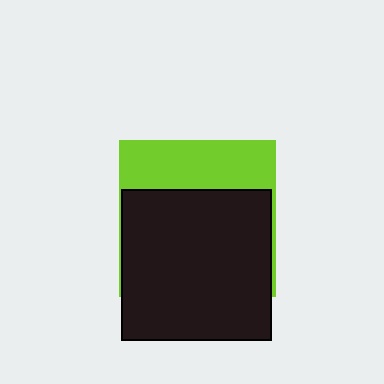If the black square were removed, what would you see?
You would see the complete lime square.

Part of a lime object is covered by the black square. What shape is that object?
It is a square.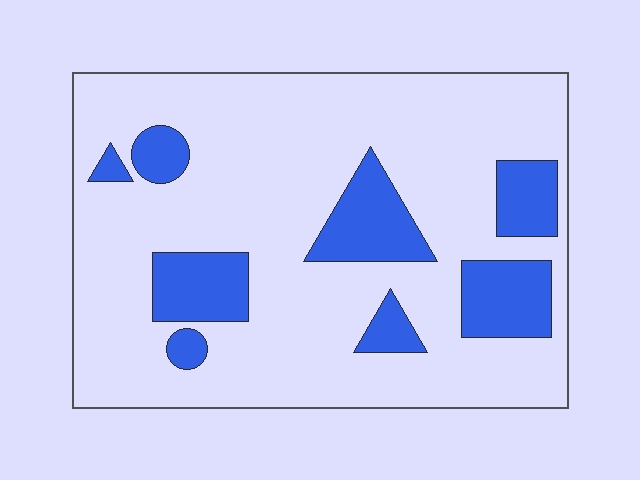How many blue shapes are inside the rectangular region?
8.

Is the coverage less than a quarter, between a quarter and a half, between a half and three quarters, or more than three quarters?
Less than a quarter.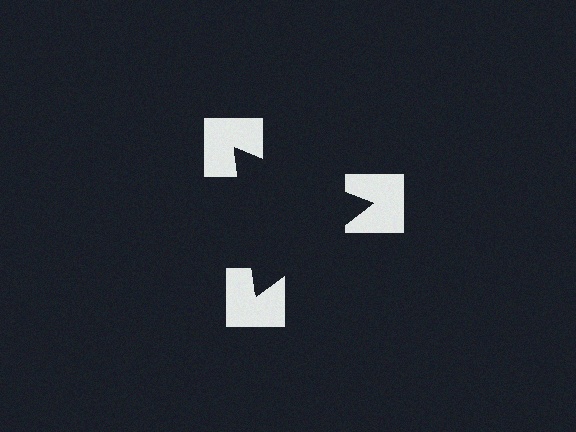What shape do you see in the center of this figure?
An illusory triangle — its edges are inferred from the aligned wedge cuts in the notched squares, not physically drawn.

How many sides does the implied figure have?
3 sides.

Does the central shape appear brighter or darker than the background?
It typically appears slightly darker than the background, even though no actual brightness change is drawn.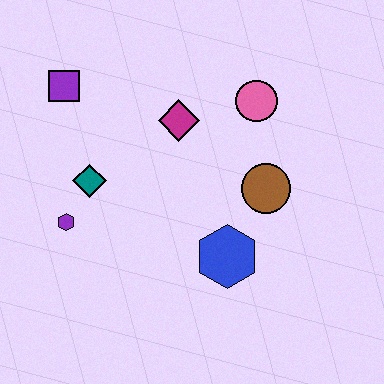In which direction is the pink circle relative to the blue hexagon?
The pink circle is above the blue hexagon.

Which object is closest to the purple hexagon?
The teal diamond is closest to the purple hexagon.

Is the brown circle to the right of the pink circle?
Yes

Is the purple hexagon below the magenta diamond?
Yes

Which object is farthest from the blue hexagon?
The purple square is farthest from the blue hexagon.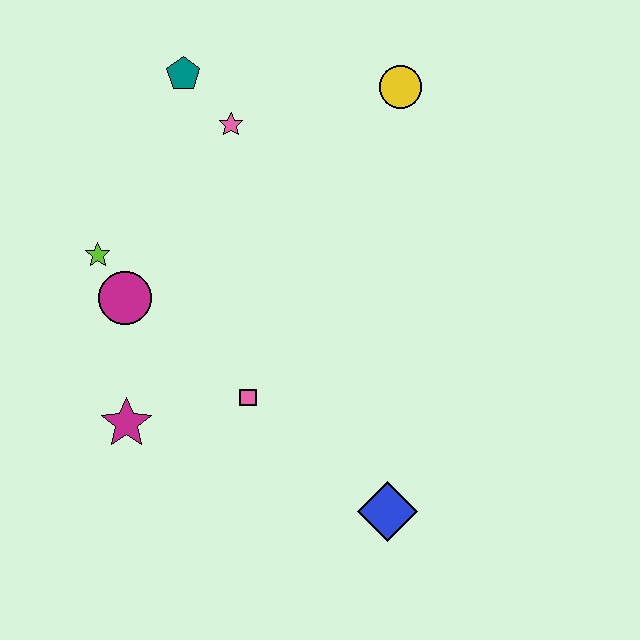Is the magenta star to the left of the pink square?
Yes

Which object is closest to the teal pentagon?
The pink star is closest to the teal pentagon.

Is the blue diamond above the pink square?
No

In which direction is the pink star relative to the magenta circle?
The pink star is above the magenta circle.